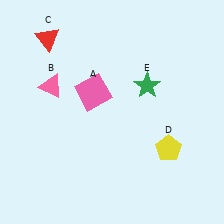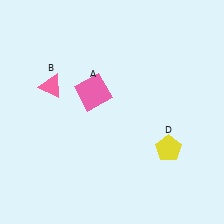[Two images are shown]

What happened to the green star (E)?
The green star (E) was removed in Image 2. It was in the top-right area of Image 1.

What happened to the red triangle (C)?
The red triangle (C) was removed in Image 2. It was in the top-left area of Image 1.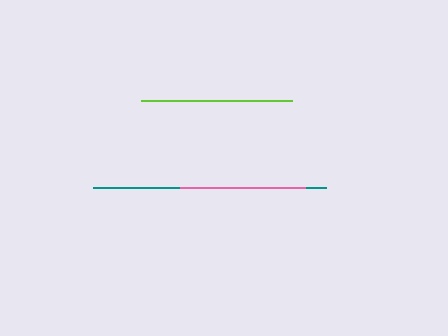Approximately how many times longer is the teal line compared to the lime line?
The teal line is approximately 1.5 times the length of the lime line.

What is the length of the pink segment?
The pink segment is approximately 125 pixels long.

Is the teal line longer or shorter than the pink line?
The teal line is longer than the pink line.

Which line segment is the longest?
The teal line is the longest at approximately 232 pixels.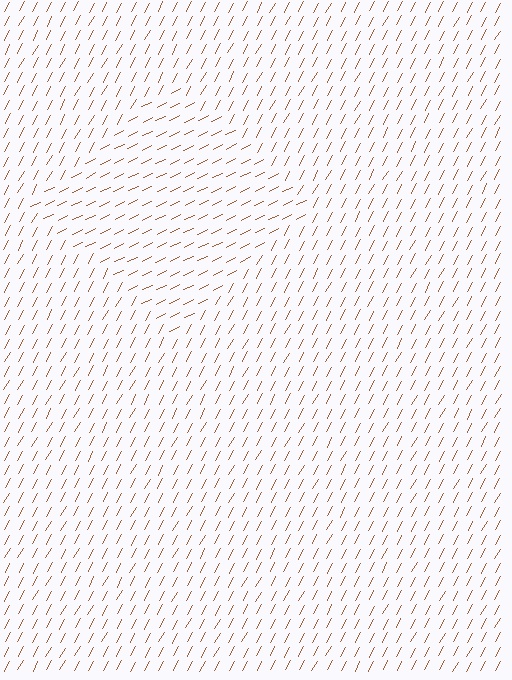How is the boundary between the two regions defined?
The boundary is defined purely by a change in line orientation (approximately 35 degrees difference). All lines are the same color and thickness.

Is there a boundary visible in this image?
Yes, there is a texture boundary formed by a change in line orientation.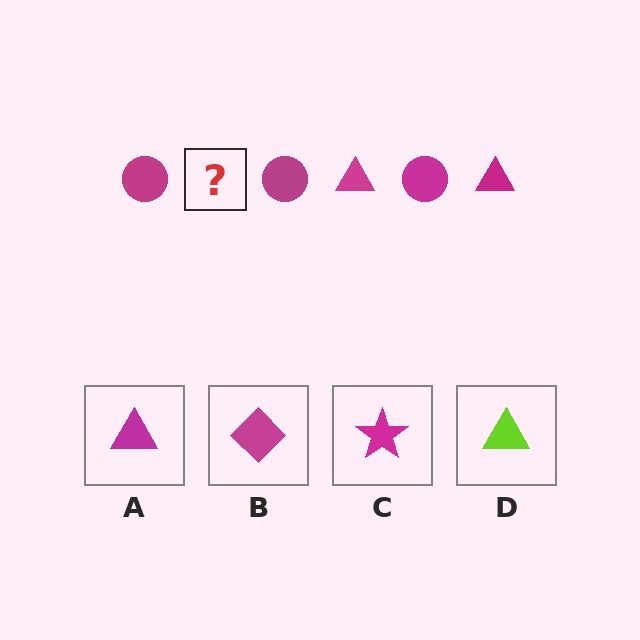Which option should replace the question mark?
Option A.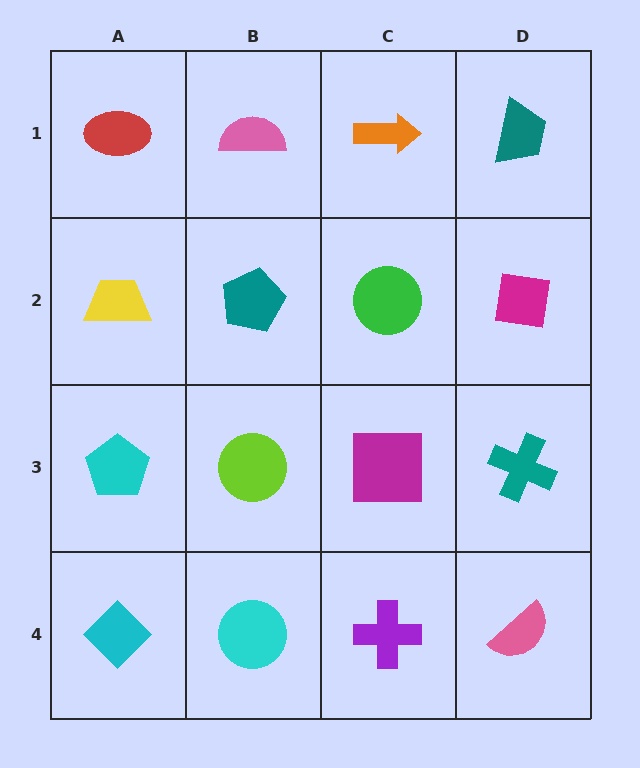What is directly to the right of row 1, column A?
A pink semicircle.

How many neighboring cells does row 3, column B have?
4.